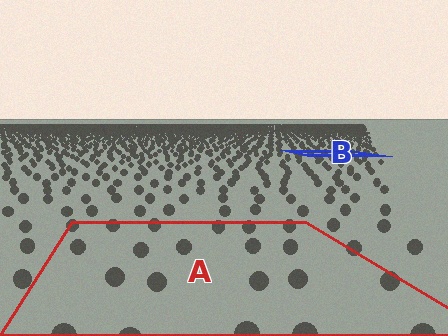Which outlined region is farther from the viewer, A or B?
Region B is farther from the viewer — the texture elements inside it appear smaller and more densely packed.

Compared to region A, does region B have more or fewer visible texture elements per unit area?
Region B has more texture elements per unit area — they are packed more densely because it is farther away.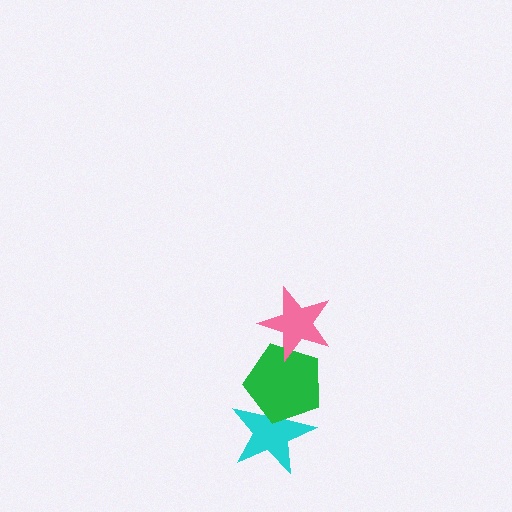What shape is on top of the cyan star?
The green pentagon is on top of the cyan star.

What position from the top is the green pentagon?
The green pentagon is 2nd from the top.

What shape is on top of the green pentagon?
The pink star is on top of the green pentagon.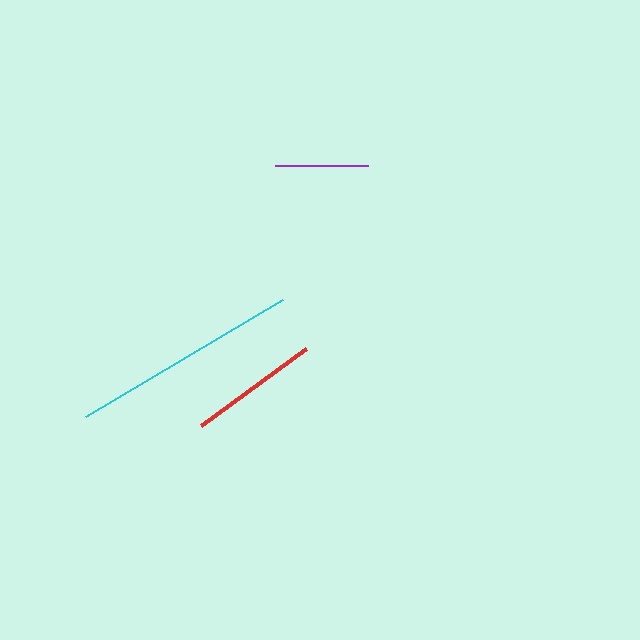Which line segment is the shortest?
The purple line is the shortest at approximately 93 pixels.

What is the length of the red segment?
The red segment is approximately 131 pixels long.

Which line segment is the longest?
The cyan line is the longest at approximately 229 pixels.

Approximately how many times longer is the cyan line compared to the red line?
The cyan line is approximately 1.7 times the length of the red line.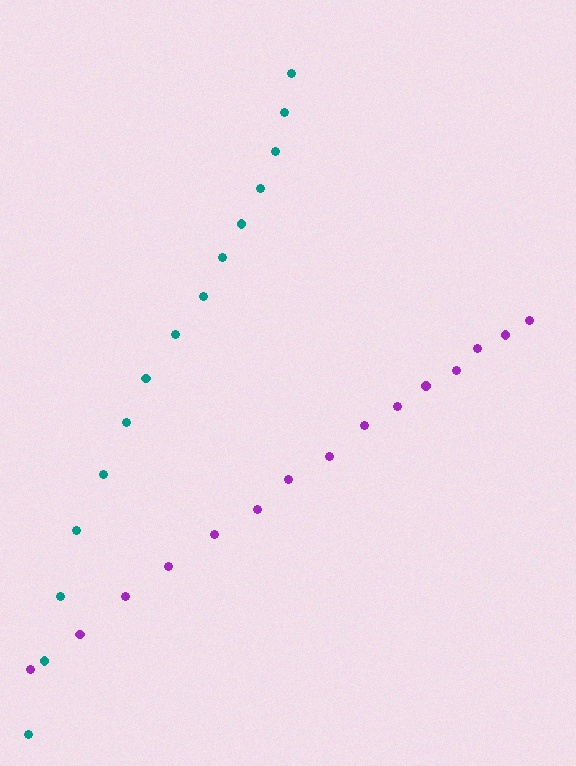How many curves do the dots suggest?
There are 2 distinct paths.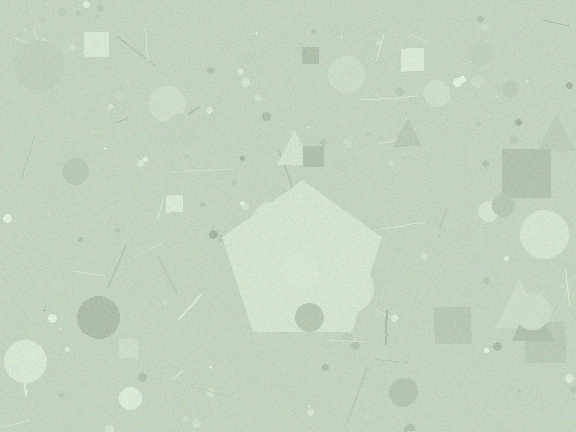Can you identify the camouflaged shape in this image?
The camouflaged shape is a pentagon.